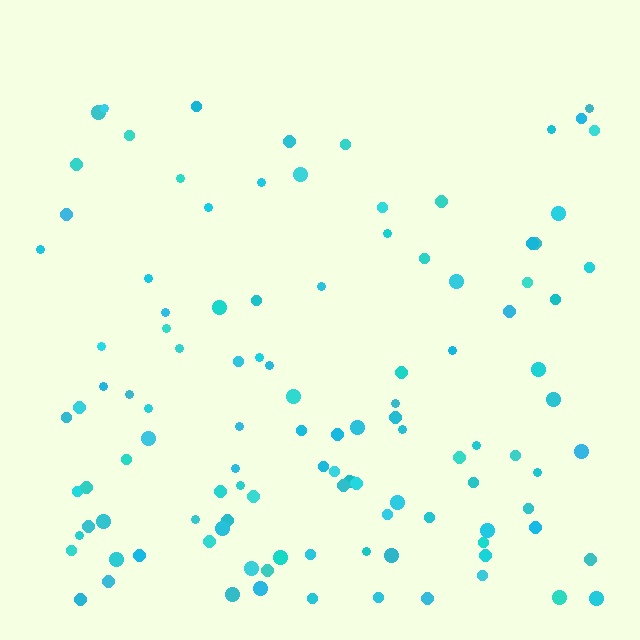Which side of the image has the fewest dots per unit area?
The top.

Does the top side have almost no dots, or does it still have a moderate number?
Still a moderate number, just noticeably fewer than the bottom.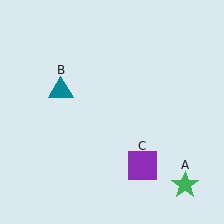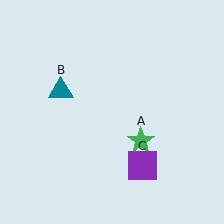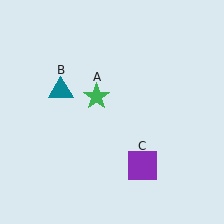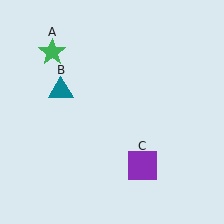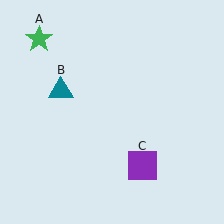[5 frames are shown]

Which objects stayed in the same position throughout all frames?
Teal triangle (object B) and purple square (object C) remained stationary.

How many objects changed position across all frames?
1 object changed position: green star (object A).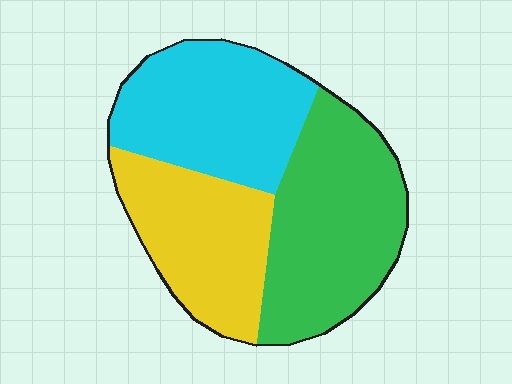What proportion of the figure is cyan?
Cyan covers 33% of the figure.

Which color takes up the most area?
Green, at roughly 40%.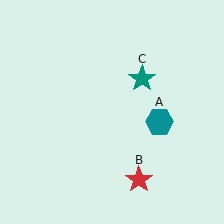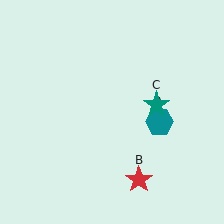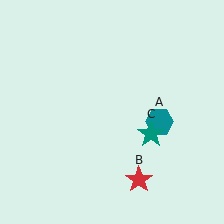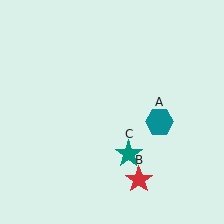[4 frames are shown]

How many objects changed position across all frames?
1 object changed position: teal star (object C).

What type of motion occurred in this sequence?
The teal star (object C) rotated clockwise around the center of the scene.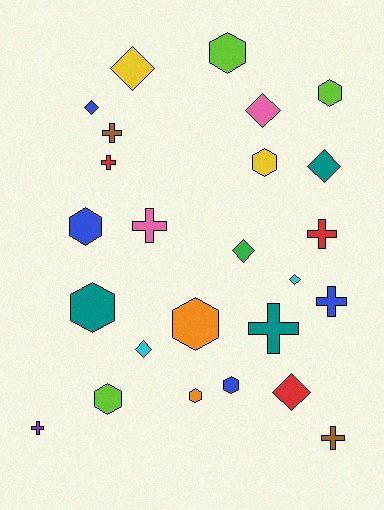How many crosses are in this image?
There are 8 crosses.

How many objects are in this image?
There are 25 objects.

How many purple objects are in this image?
There is 1 purple object.